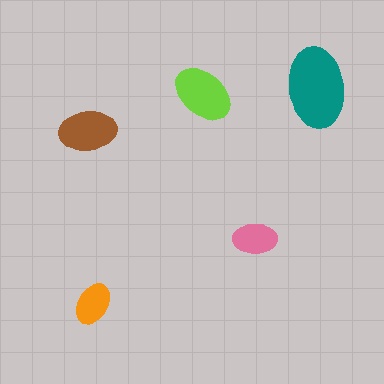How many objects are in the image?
There are 5 objects in the image.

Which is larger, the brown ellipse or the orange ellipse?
The brown one.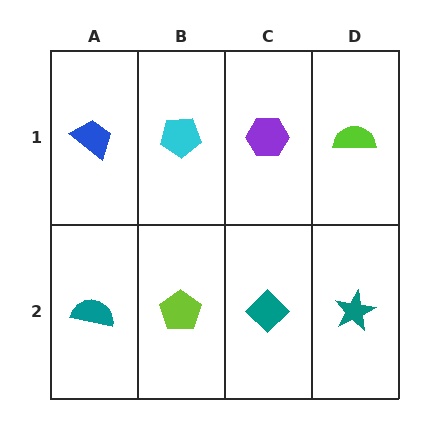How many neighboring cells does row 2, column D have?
2.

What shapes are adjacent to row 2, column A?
A blue trapezoid (row 1, column A), a lime pentagon (row 2, column B).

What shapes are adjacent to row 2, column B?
A cyan pentagon (row 1, column B), a teal semicircle (row 2, column A), a teal diamond (row 2, column C).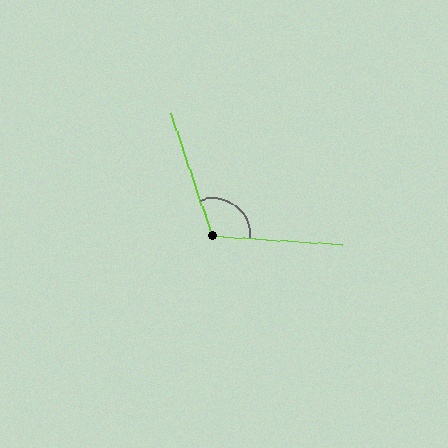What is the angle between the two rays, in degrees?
Approximately 113 degrees.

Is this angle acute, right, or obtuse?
It is obtuse.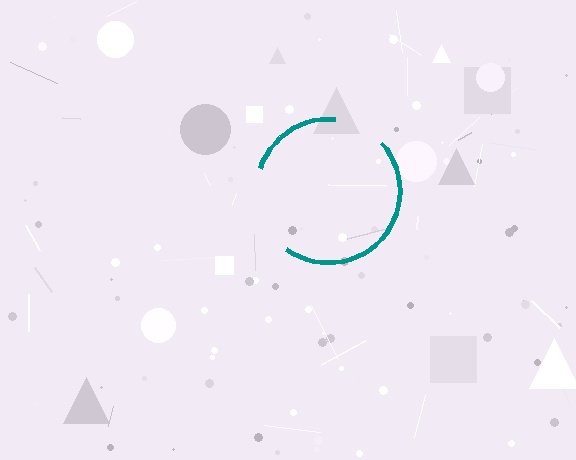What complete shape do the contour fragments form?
The contour fragments form a circle.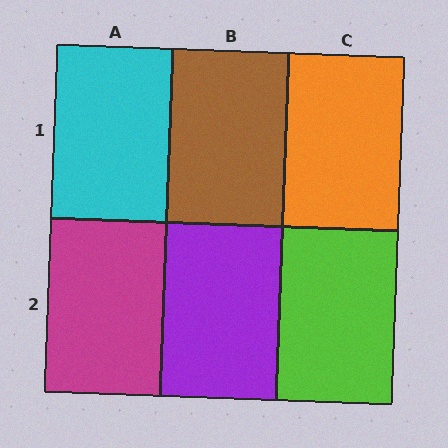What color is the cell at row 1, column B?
Brown.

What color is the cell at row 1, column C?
Orange.